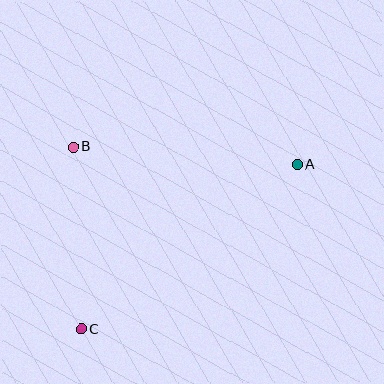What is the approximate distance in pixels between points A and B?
The distance between A and B is approximately 224 pixels.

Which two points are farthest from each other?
Points A and C are farthest from each other.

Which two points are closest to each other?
Points B and C are closest to each other.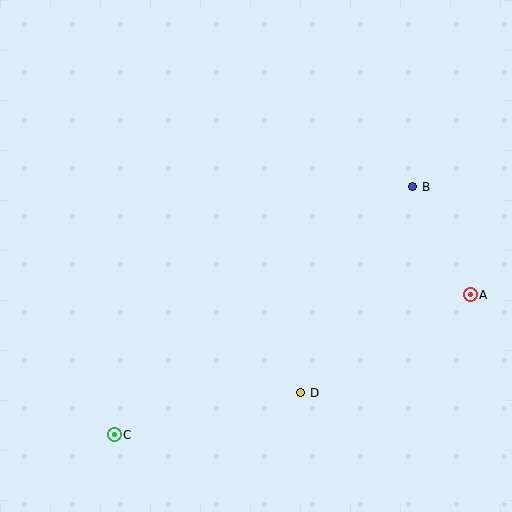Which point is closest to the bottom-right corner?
Point A is closest to the bottom-right corner.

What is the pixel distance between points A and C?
The distance between A and C is 382 pixels.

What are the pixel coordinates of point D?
Point D is at (301, 393).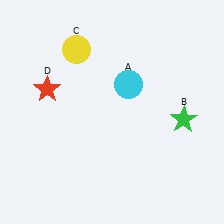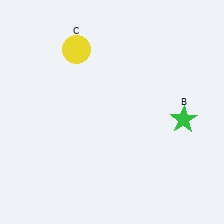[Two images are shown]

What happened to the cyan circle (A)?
The cyan circle (A) was removed in Image 2. It was in the top-right area of Image 1.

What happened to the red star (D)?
The red star (D) was removed in Image 2. It was in the top-left area of Image 1.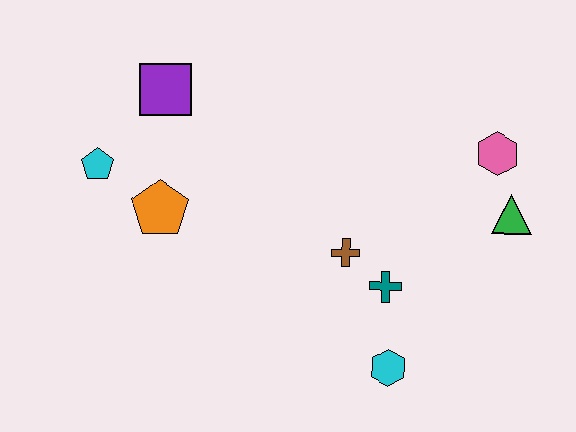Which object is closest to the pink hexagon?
The green triangle is closest to the pink hexagon.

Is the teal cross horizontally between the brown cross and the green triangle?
Yes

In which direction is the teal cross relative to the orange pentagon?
The teal cross is to the right of the orange pentagon.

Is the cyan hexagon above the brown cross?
No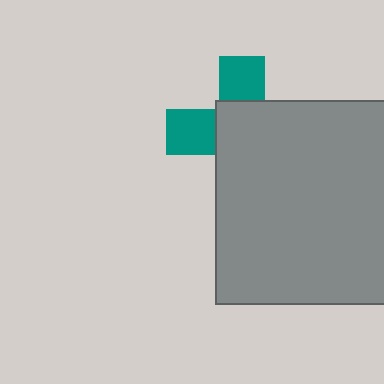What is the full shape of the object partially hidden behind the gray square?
The partially hidden object is a teal cross.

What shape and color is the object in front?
The object in front is a gray square.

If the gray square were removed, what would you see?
You would see the complete teal cross.